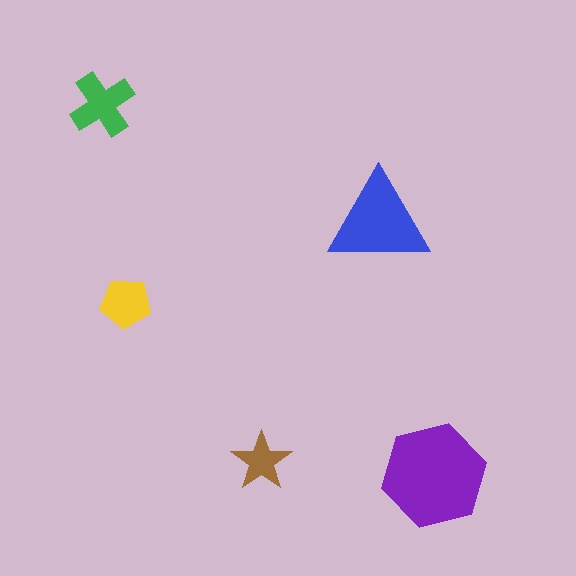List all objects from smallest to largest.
The brown star, the yellow pentagon, the green cross, the blue triangle, the purple hexagon.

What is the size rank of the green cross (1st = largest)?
3rd.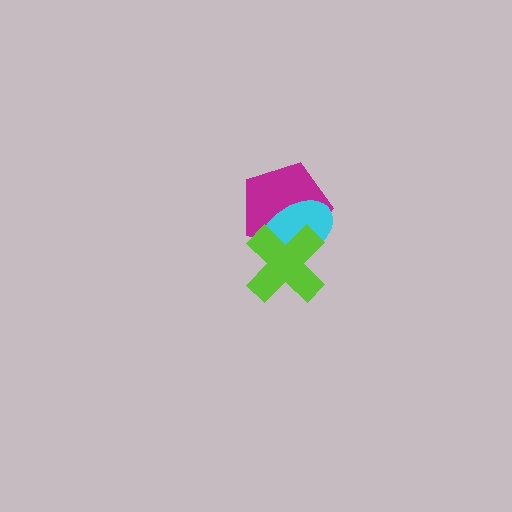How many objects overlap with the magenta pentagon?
2 objects overlap with the magenta pentagon.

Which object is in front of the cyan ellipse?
The lime cross is in front of the cyan ellipse.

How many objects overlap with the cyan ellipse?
2 objects overlap with the cyan ellipse.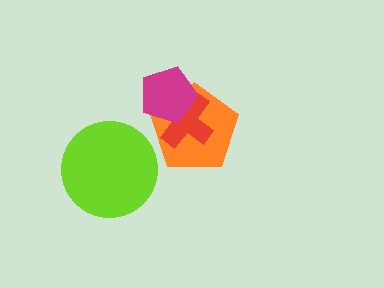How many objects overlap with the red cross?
2 objects overlap with the red cross.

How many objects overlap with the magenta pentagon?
2 objects overlap with the magenta pentagon.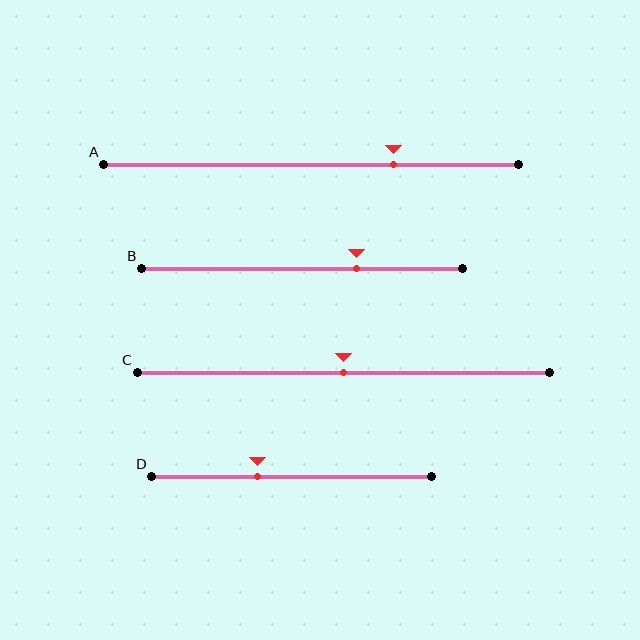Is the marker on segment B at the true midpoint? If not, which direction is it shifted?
No, the marker on segment B is shifted to the right by about 17% of the segment length.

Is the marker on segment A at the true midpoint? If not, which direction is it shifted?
No, the marker on segment A is shifted to the right by about 20% of the segment length.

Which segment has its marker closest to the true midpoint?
Segment C has its marker closest to the true midpoint.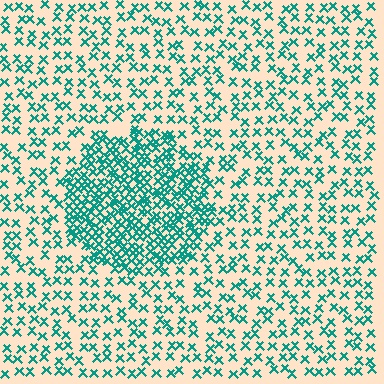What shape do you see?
I see a circle.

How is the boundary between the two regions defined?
The boundary is defined by a change in element density (approximately 2.4x ratio). All elements are the same color, size, and shape.